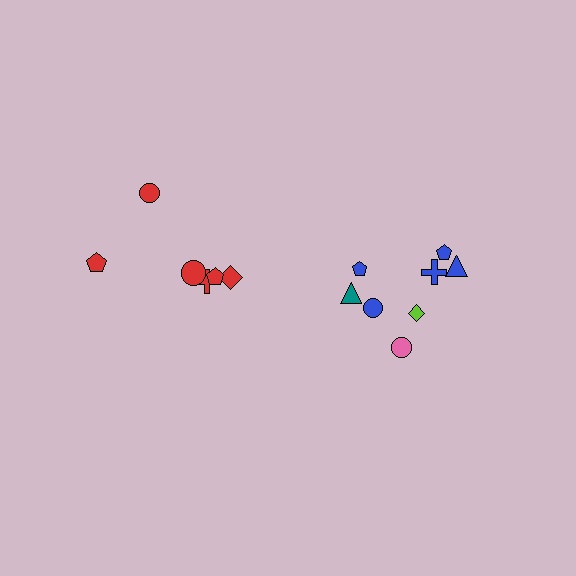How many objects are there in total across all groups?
There are 14 objects.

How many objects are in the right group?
There are 8 objects.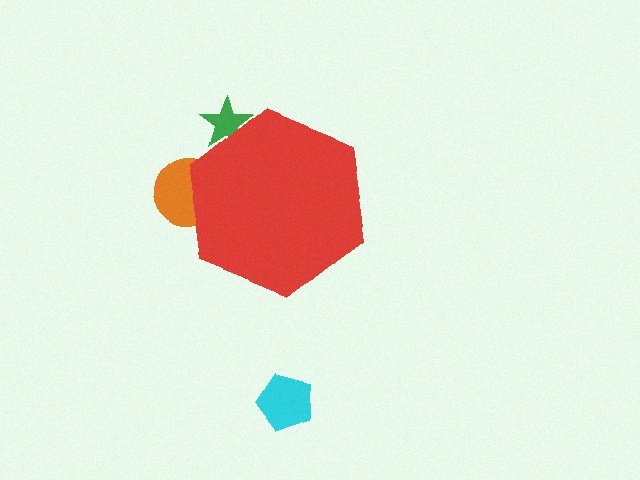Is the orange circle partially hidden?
Yes, the orange circle is partially hidden behind the red hexagon.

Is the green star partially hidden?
Yes, the green star is partially hidden behind the red hexagon.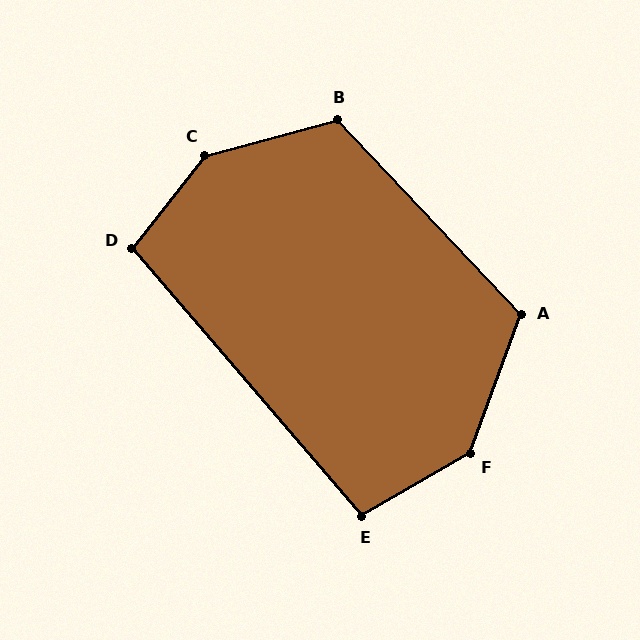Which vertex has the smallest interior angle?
E, at approximately 100 degrees.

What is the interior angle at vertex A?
Approximately 117 degrees (obtuse).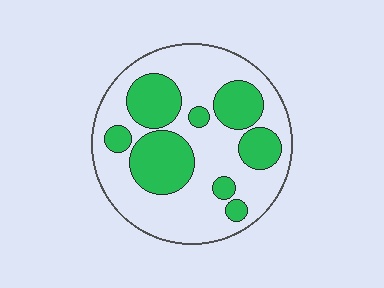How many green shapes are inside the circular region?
8.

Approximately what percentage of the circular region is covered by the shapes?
Approximately 35%.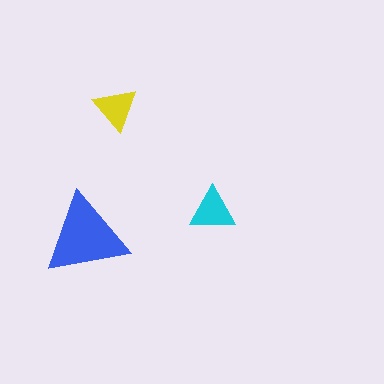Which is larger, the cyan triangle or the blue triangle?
The blue one.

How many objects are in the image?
There are 3 objects in the image.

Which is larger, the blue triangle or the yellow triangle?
The blue one.